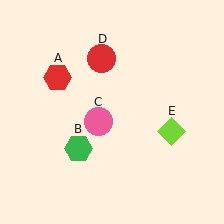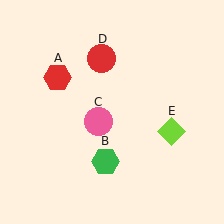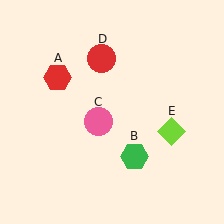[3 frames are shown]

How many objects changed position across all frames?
1 object changed position: green hexagon (object B).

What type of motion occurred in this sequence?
The green hexagon (object B) rotated counterclockwise around the center of the scene.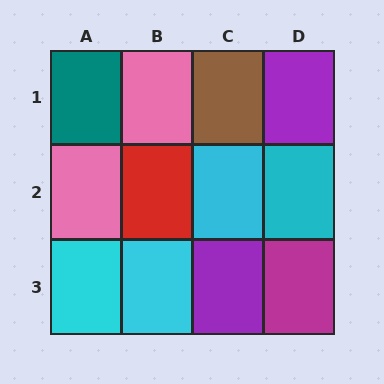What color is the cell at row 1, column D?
Purple.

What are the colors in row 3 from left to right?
Cyan, cyan, purple, magenta.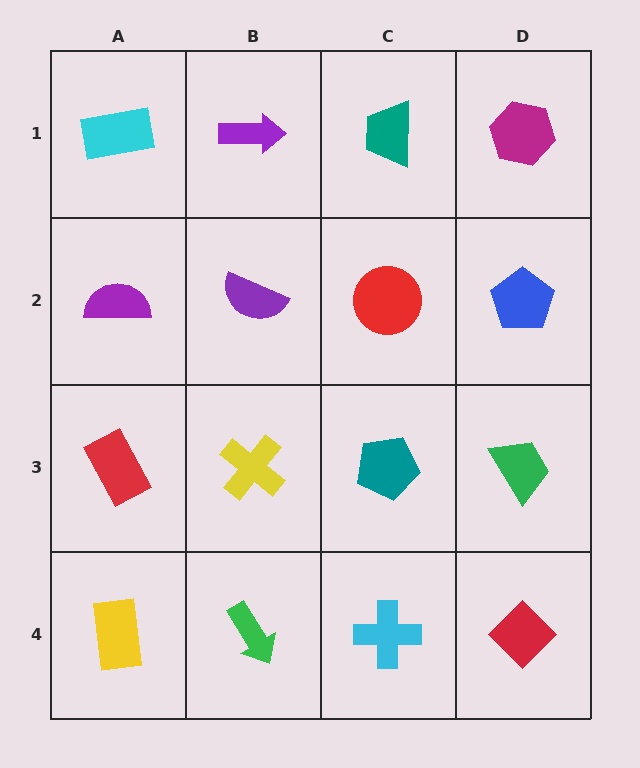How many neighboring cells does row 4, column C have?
3.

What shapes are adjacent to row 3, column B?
A purple semicircle (row 2, column B), a green arrow (row 4, column B), a red rectangle (row 3, column A), a teal pentagon (row 3, column C).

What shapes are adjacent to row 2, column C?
A teal trapezoid (row 1, column C), a teal pentagon (row 3, column C), a purple semicircle (row 2, column B), a blue pentagon (row 2, column D).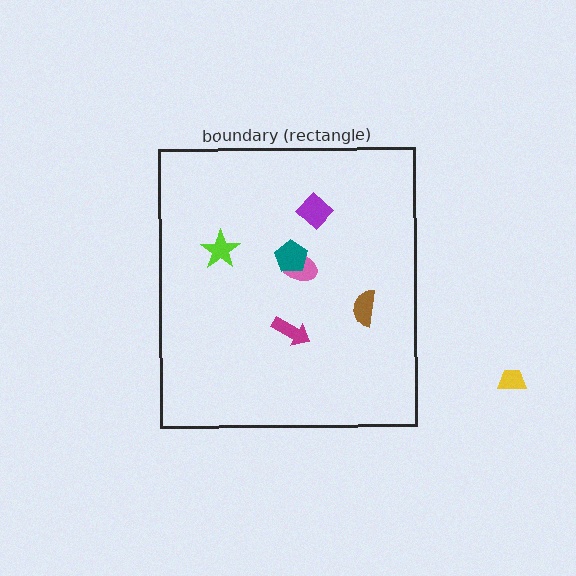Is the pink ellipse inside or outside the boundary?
Inside.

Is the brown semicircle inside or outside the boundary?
Inside.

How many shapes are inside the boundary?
6 inside, 1 outside.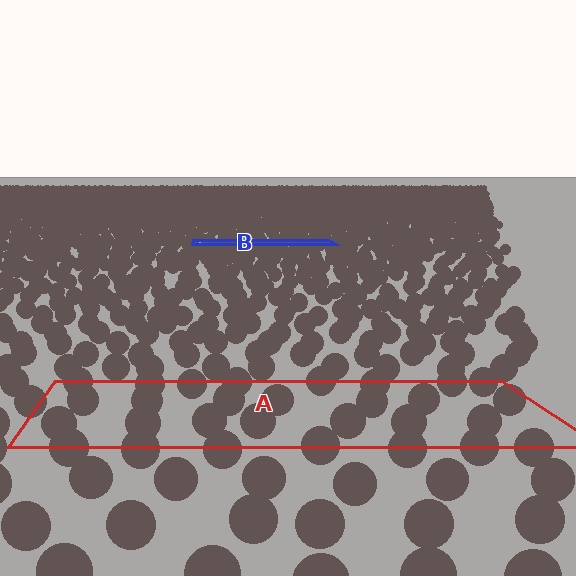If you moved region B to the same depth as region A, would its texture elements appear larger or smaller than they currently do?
They would appear larger. At a closer depth, the same texture elements are projected at a bigger on-screen size.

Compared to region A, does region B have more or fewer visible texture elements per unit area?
Region B has more texture elements per unit area — they are packed more densely because it is farther away.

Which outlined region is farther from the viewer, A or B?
Region B is farther from the viewer — the texture elements inside it appear smaller and more densely packed.